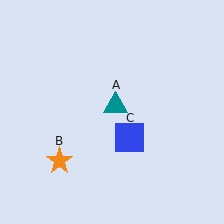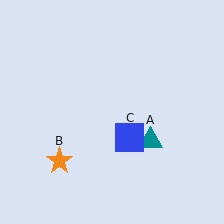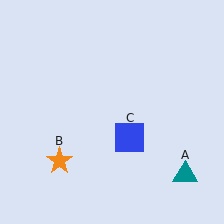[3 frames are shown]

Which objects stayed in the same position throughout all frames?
Orange star (object B) and blue square (object C) remained stationary.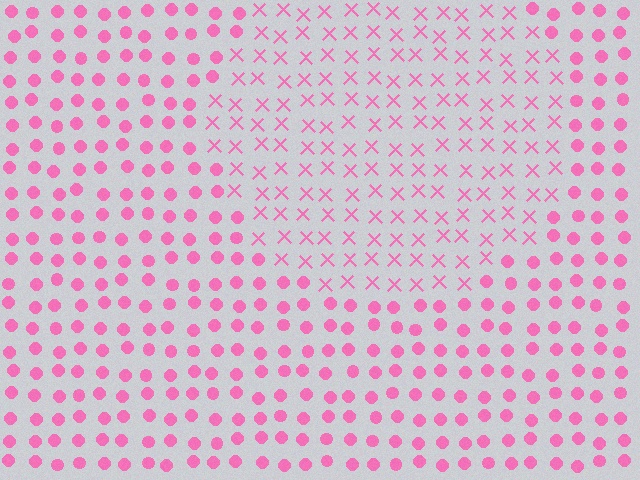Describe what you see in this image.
The image is filled with small pink elements arranged in a uniform grid. A circle-shaped region contains X marks, while the surrounding area contains circles. The boundary is defined purely by the change in element shape.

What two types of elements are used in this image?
The image uses X marks inside the circle region and circles outside it.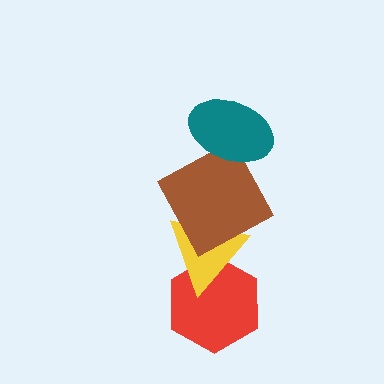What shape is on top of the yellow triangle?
The brown square is on top of the yellow triangle.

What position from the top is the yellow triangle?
The yellow triangle is 3rd from the top.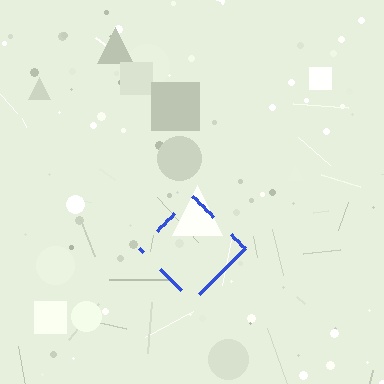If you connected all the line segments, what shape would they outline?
They would outline a diamond.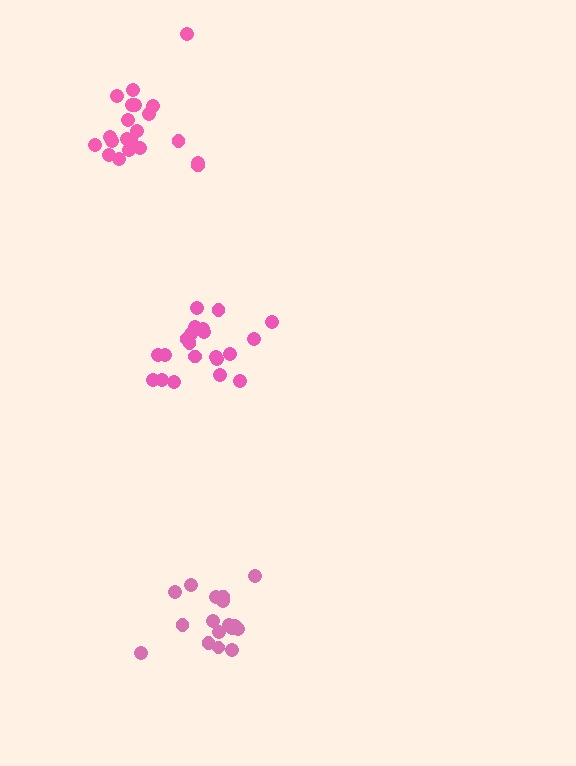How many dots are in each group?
Group 1: 21 dots, Group 2: 17 dots, Group 3: 21 dots (59 total).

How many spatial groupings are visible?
There are 3 spatial groupings.